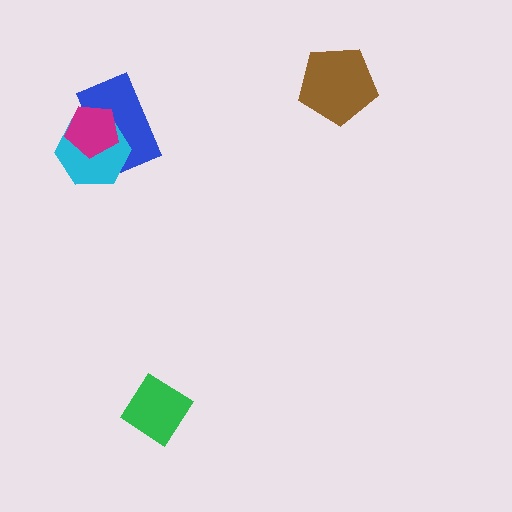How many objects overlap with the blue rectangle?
2 objects overlap with the blue rectangle.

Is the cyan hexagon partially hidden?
Yes, it is partially covered by another shape.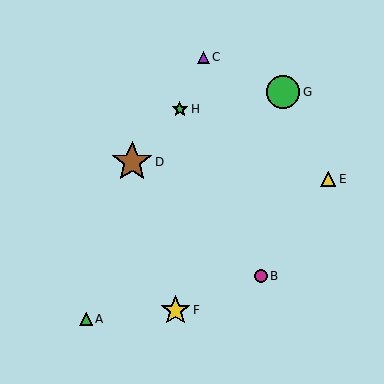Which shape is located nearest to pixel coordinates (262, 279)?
The magenta circle (labeled B) at (261, 276) is nearest to that location.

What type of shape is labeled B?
Shape B is a magenta circle.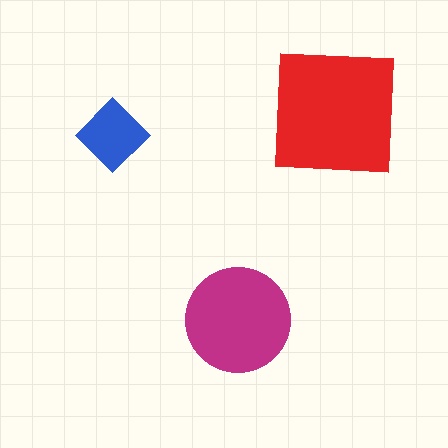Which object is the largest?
The red square.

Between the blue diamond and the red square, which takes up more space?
The red square.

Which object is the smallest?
The blue diamond.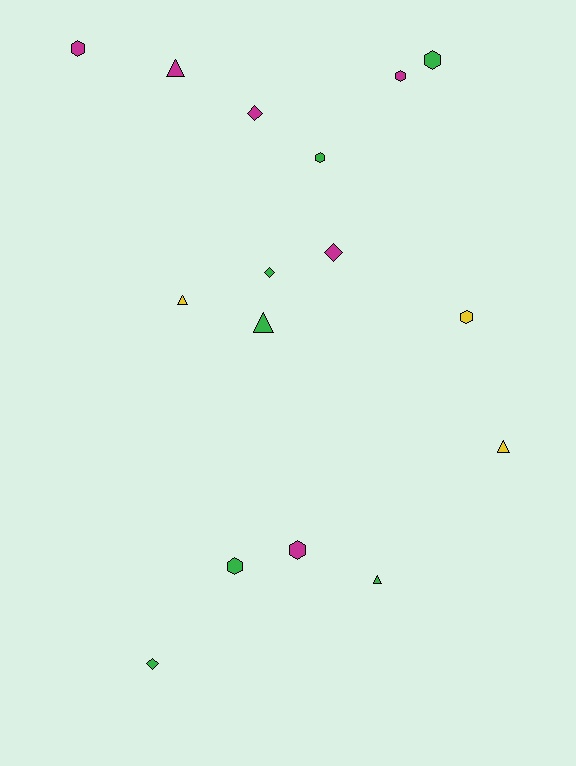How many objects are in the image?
There are 16 objects.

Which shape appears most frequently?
Hexagon, with 7 objects.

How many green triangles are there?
There are 2 green triangles.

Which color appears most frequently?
Green, with 7 objects.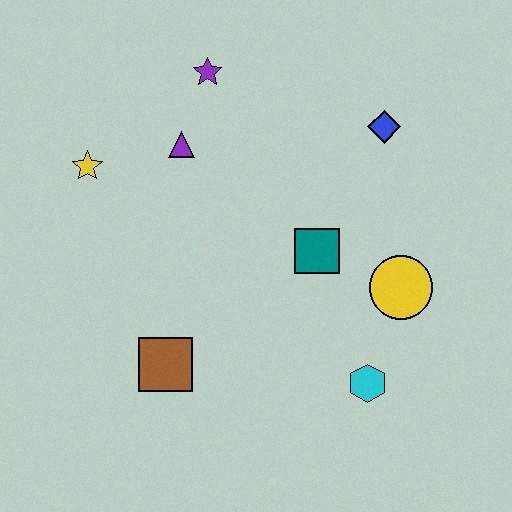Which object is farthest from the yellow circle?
The yellow star is farthest from the yellow circle.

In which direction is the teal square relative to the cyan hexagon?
The teal square is above the cyan hexagon.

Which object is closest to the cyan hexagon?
The yellow circle is closest to the cyan hexagon.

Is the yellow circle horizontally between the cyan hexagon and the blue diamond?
No